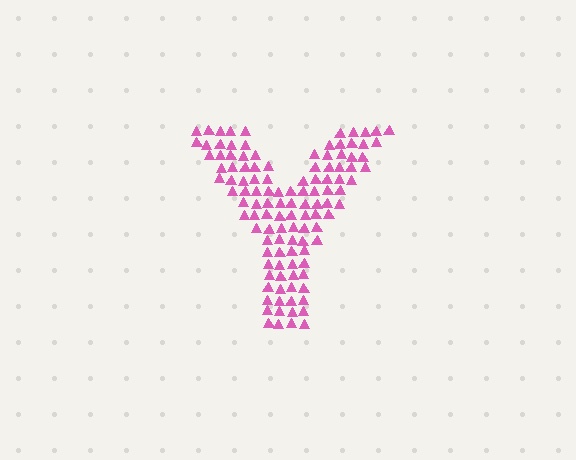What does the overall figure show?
The overall figure shows the letter Y.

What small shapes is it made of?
It is made of small triangles.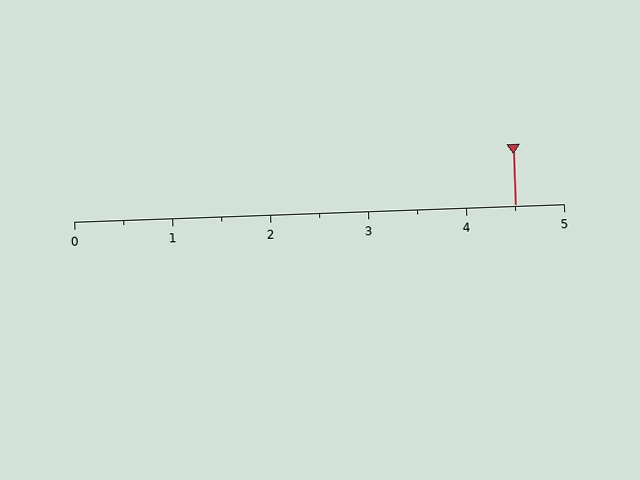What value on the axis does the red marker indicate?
The marker indicates approximately 4.5.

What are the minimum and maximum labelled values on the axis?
The axis runs from 0 to 5.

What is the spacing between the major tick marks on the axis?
The major ticks are spaced 1 apart.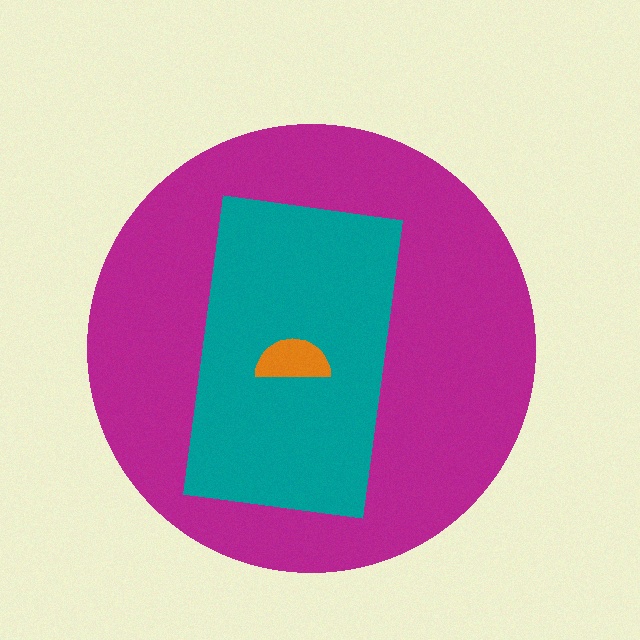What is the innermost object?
The orange semicircle.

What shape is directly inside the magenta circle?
The teal rectangle.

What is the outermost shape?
The magenta circle.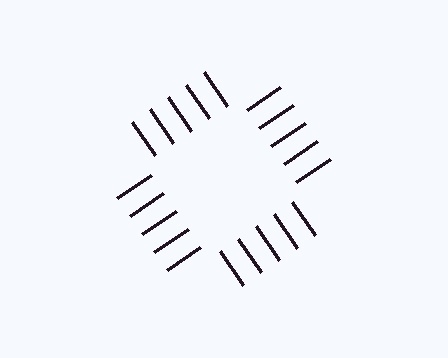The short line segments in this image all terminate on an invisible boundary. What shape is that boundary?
An illusory square — the line segments terminate on its edges but no continuous stroke is drawn.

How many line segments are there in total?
20 — 5 along each of the 4 edges.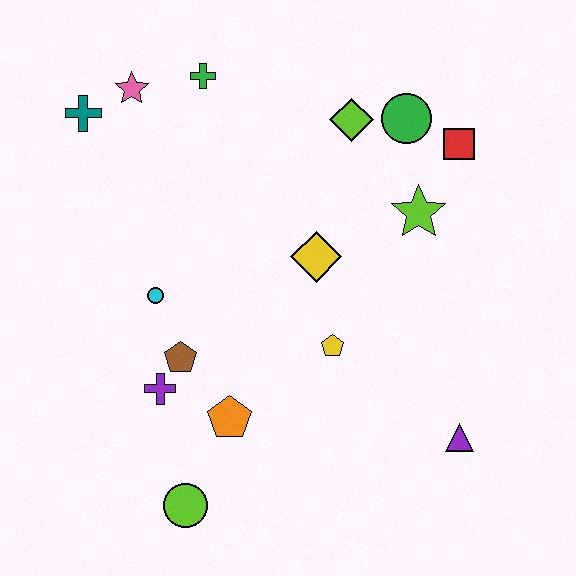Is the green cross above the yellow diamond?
Yes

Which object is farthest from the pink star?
The purple triangle is farthest from the pink star.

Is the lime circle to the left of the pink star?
No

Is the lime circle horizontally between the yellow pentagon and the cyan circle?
Yes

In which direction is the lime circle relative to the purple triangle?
The lime circle is to the left of the purple triangle.